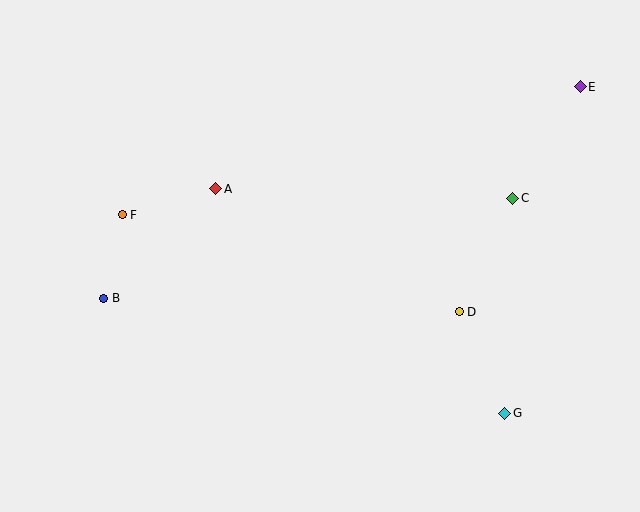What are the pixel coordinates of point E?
Point E is at (580, 87).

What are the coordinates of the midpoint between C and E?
The midpoint between C and E is at (546, 142).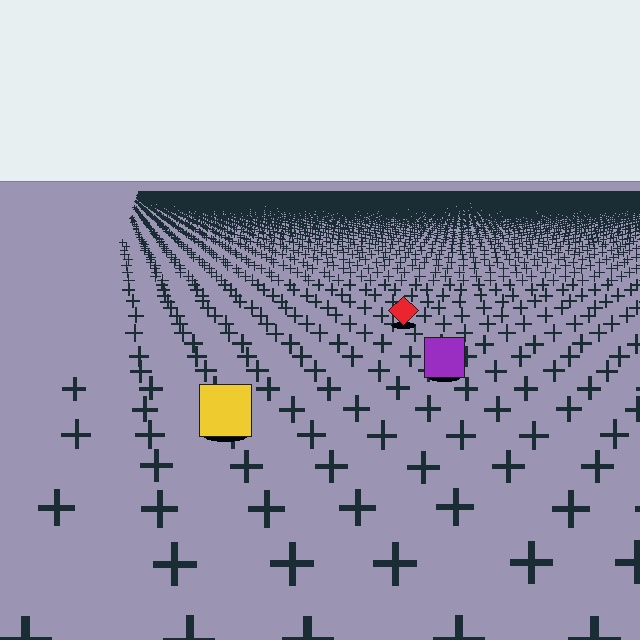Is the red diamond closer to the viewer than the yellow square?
No. The yellow square is closer — you can tell from the texture gradient: the ground texture is coarser near it.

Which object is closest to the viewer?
The yellow square is closest. The texture marks near it are larger and more spread out.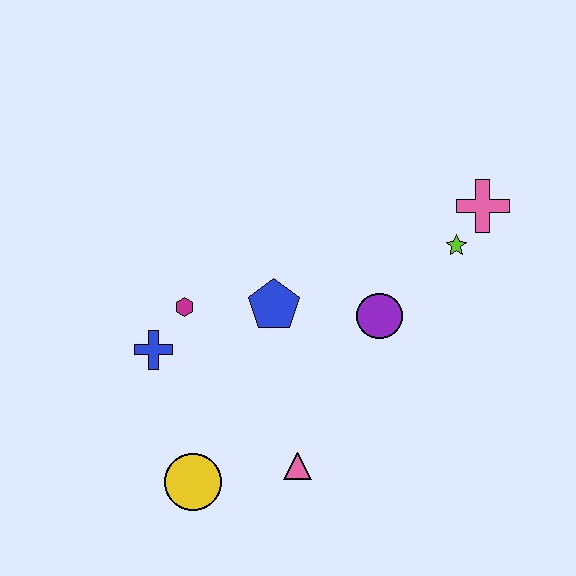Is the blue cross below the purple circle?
Yes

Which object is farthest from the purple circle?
The yellow circle is farthest from the purple circle.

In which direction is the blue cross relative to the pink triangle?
The blue cross is to the left of the pink triangle.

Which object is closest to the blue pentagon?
The magenta hexagon is closest to the blue pentagon.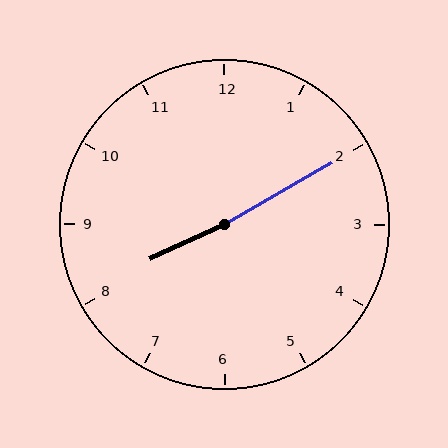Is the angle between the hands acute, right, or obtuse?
It is obtuse.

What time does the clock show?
8:10.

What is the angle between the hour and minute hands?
Approximately 175 degrees.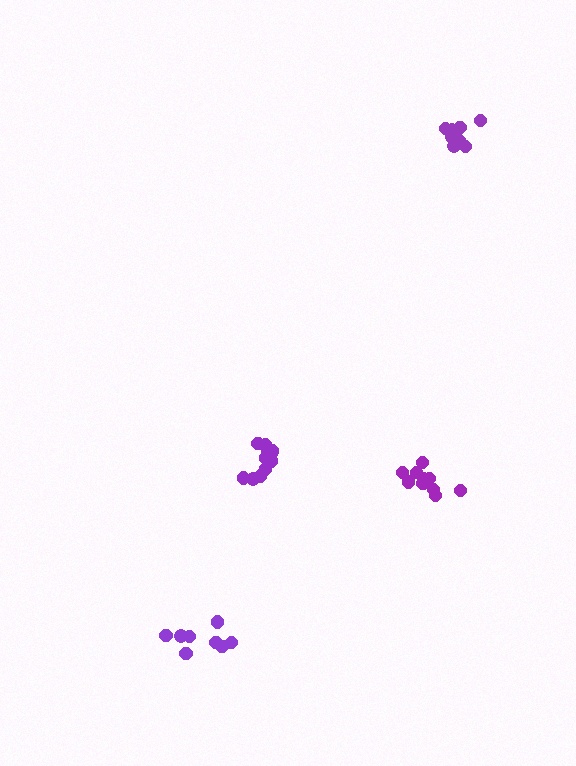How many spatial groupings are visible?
There are 4 spatial groupings.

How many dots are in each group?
Group 1: 8 dots, Group 2: 11 dots, Group 3: 8 dots, Group 4: 11 dots (38 total).